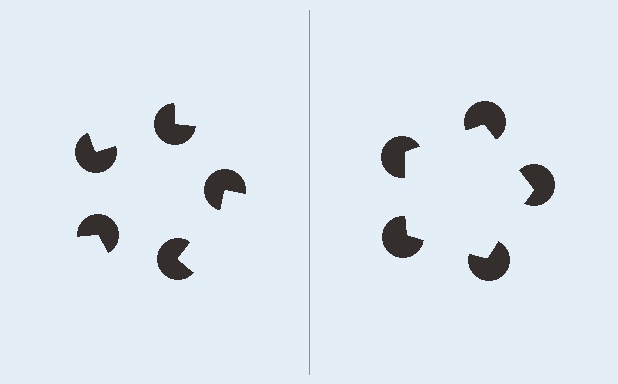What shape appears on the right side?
An illusory pentagon.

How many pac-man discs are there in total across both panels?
10 — 5 on each side.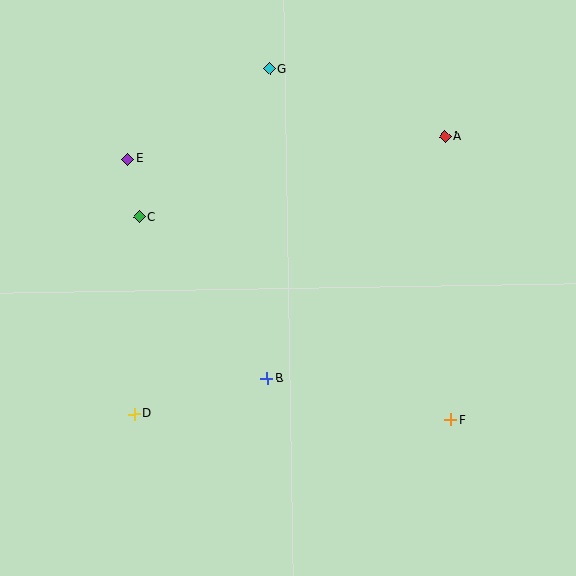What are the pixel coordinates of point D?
Point D is at (134, 414).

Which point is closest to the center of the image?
Point B at (267, 379) is closest to the center.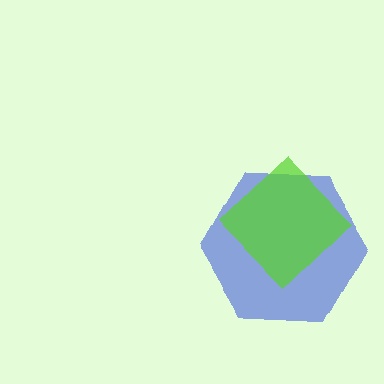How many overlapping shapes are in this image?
There are 2 overlapping shapes in the image.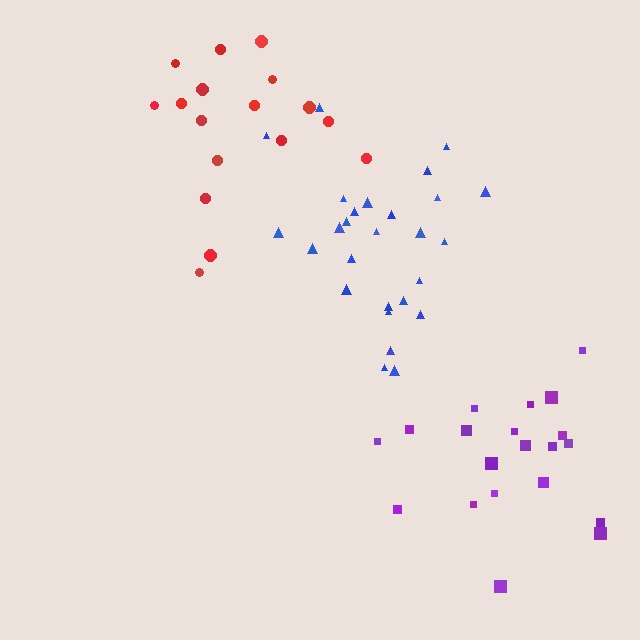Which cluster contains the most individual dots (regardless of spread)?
Blue (27).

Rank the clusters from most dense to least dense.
blue, red, purple.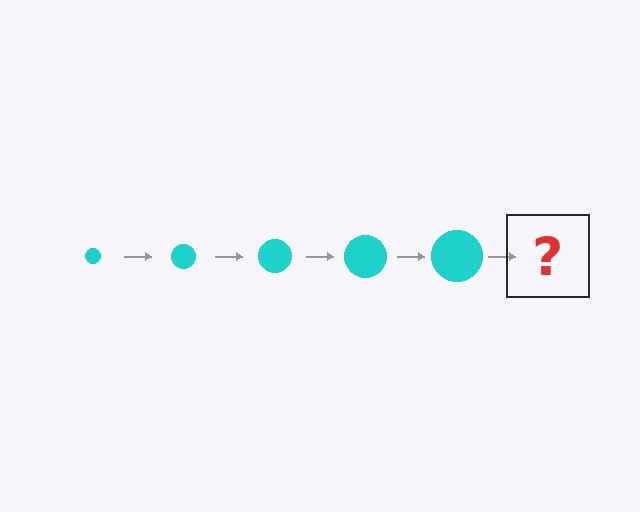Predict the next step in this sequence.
The next step is a cyan circle, larger than the previous one.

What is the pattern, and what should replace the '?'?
The pattern is that the circle gets progressively larger each step. The '?' should be a cyan circle, larger than the previous one.